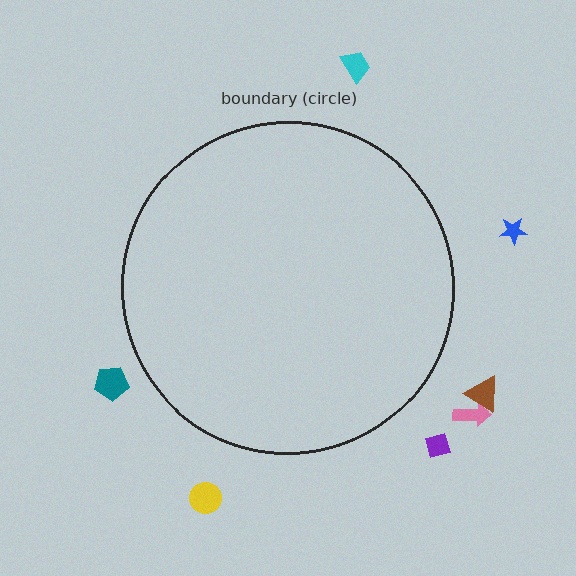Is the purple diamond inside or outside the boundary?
Outside.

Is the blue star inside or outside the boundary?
Outside.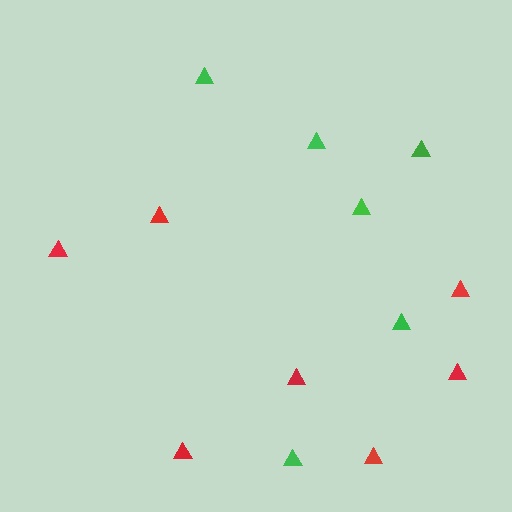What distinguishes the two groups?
There are 2 groups: one group of green triangles (6) and one group of red triangles (7).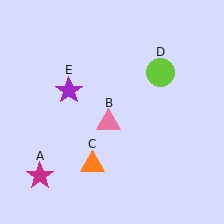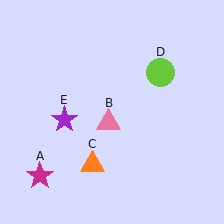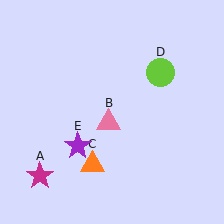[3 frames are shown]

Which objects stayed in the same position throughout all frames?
Magenta star (object A) and pink triangle (object B) and orange triangle (object C) and lime circle (object D) remained stationary.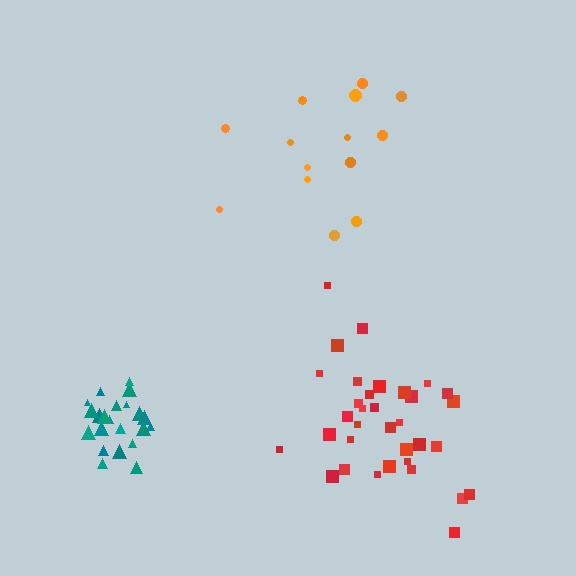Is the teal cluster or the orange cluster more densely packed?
Teal.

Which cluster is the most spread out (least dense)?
Orange.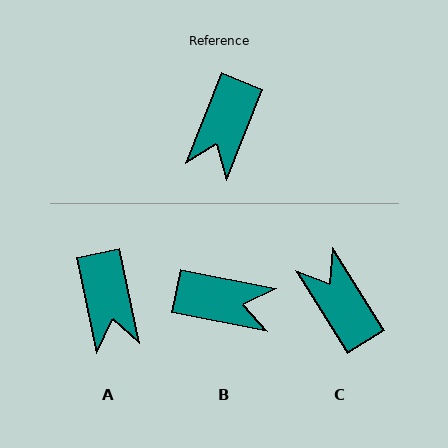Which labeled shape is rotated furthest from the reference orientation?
C, about 126 degrees away.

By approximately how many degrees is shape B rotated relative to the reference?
Approximately 101 degrees counter-clockwise.